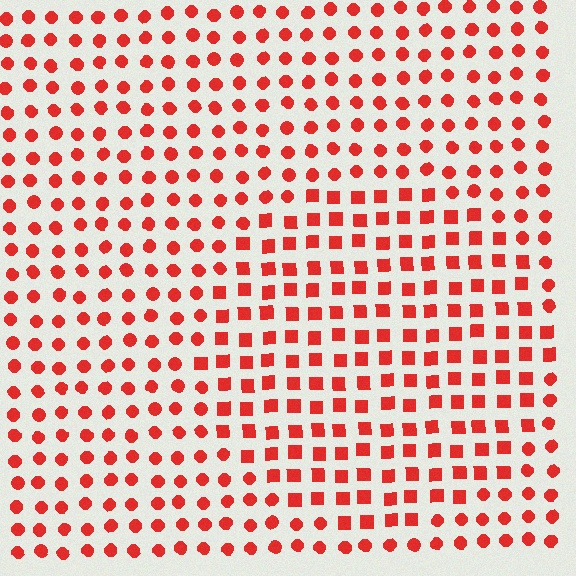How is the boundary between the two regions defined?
The boundary is defined by a change in element shape: squares inside vs. circles outside. All elements share the same color and spacing.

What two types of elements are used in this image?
The image uses squares inside the circle region and circles outside it.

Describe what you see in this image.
The image is filled with small red elements arranged in a uniform grid. A circle-shaped region contains squares, while the surrounding area contains circles. The boundary is defined purely by the change in element shape.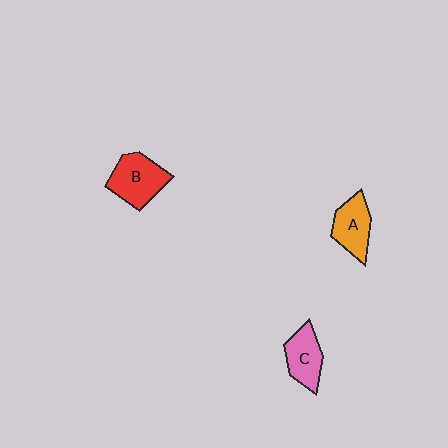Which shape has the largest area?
Shape B (red).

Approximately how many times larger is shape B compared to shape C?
Approximately 1.2 times.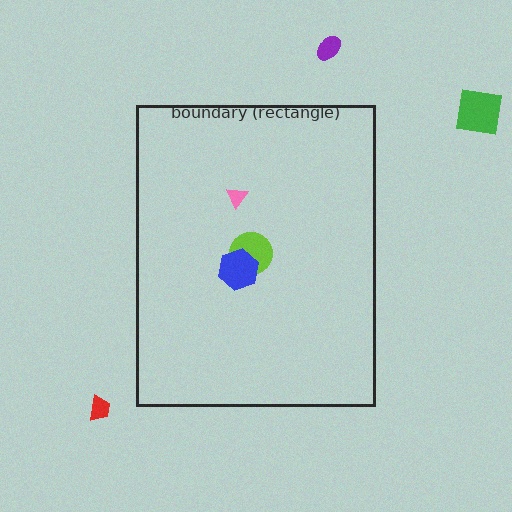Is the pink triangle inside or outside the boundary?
Inside.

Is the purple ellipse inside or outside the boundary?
Outside.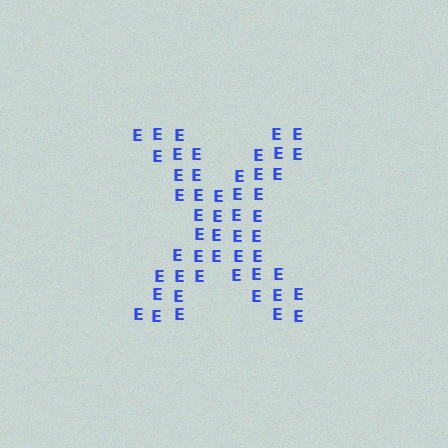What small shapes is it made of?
It is made of small letter E's.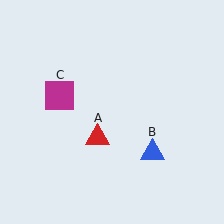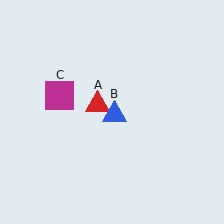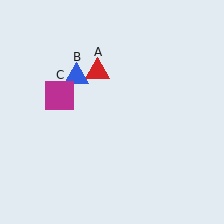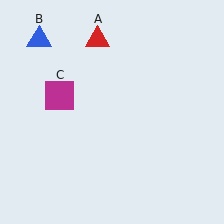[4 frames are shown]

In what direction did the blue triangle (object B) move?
The blue triangle (object B) moved up and to the left.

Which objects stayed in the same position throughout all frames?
Magenta square (object C) remained stationary.